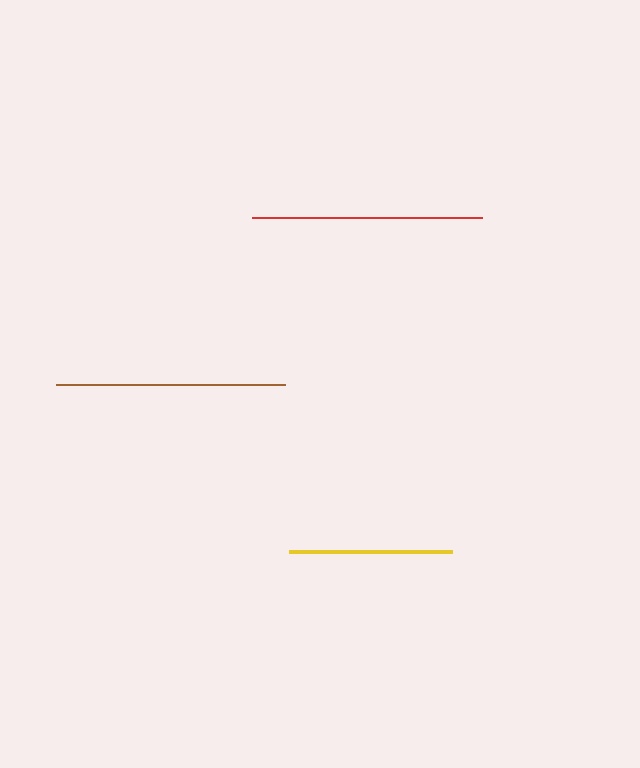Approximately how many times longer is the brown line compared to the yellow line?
The brown line is approximately 1.4 times the length of the yellow line.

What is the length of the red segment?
The red segment is approximately 229 pixels long.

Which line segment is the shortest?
The yellow line is the shortest at approximately 163 pixels.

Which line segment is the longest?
The red line is the longest at approximately 229 pixels.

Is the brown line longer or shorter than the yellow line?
The brown line is longer than the yellow line.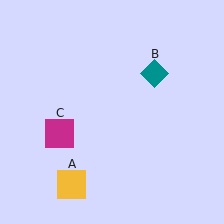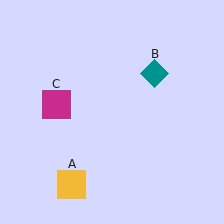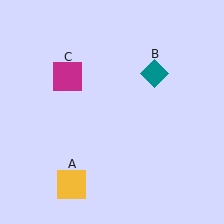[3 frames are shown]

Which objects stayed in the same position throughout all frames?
Yellow square (object A) and teal diamond (object B) remained stationary.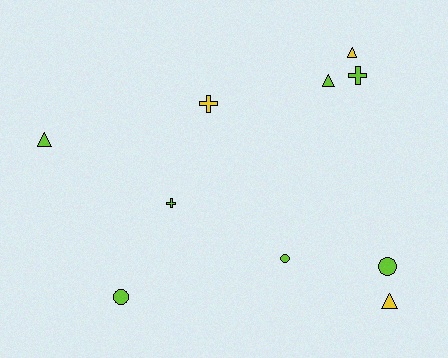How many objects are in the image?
There are 10 objects.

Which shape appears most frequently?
Triangle, with 4 objects.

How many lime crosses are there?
There are 2 lime crosses.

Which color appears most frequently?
Lime, with 7 objects.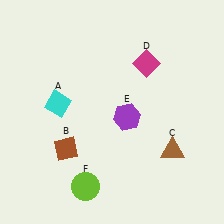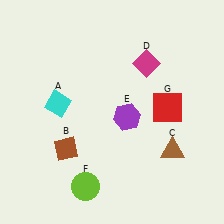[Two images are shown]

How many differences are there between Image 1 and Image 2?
There is 1 difference between the two images.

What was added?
A red square (G) was added in Image 2.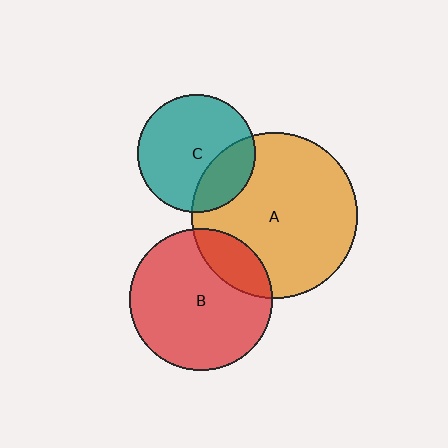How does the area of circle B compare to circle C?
Approximately 1.5 times.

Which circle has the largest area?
Circle A (orange).